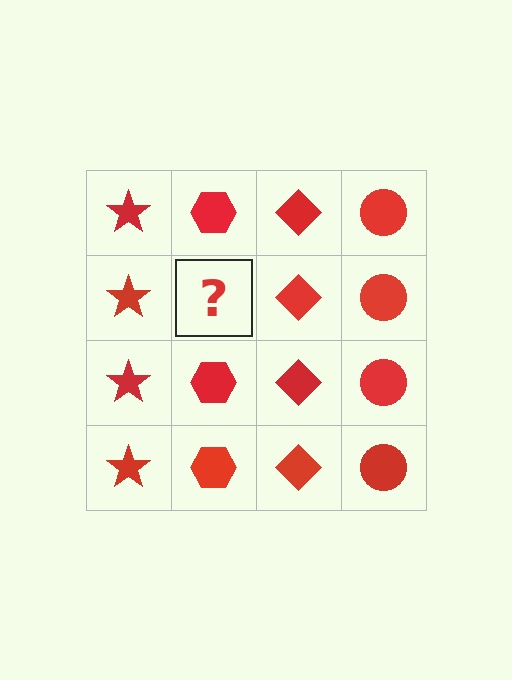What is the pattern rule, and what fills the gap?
The rule is that each column has a consistent shape. The gap should be filled with a red hexagon.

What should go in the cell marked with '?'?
The missing cell should contain a red hexagon.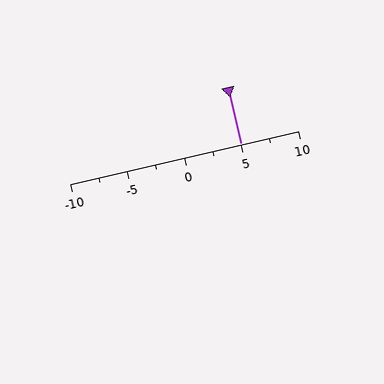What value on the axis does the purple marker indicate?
The marker indicates approximately 5.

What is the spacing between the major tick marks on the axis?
The major ticks are spaced 5 apart.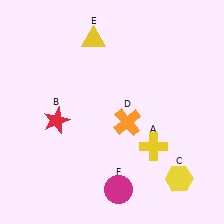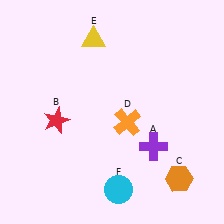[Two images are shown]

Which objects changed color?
A changed from yellow to purple. C changed from yellow to orange. F changed from magenta to cyan.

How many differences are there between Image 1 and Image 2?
There are 3 differences between the two images.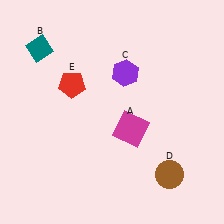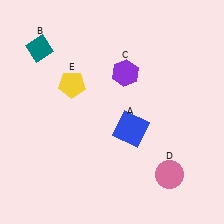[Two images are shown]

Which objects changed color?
A changed from magenta to blue. D changed from brown to pink. E changed from red to yellow.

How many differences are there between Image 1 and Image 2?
There are 3 differences between the two images.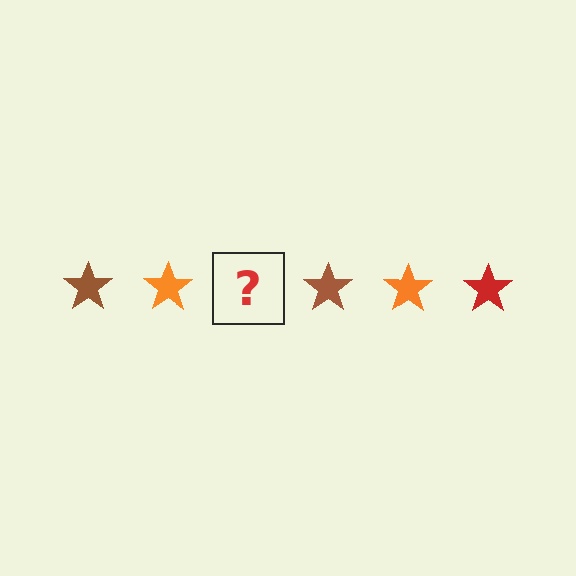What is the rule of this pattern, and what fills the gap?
The rule is that the pattern cycles through brown, orange, red stars. The gap should be filled with a red star.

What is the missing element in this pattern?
The missing element is a red star.